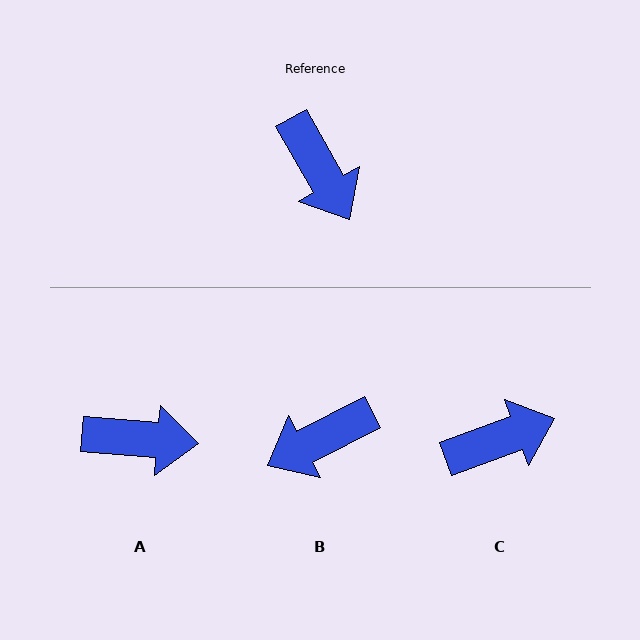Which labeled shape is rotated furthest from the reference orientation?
B, about 93 degrees away.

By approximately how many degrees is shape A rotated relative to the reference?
Approximately 55 degrees counter-clockwise.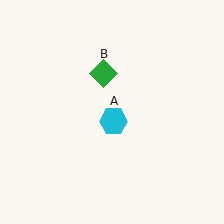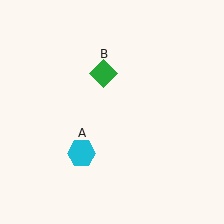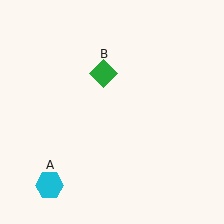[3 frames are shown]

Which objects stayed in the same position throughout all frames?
Green diamond (object B) remained stationary.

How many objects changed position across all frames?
1 object changed position: cyan hexagon (object A).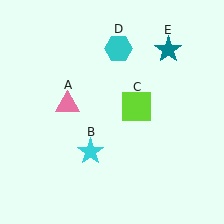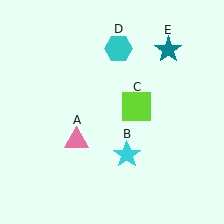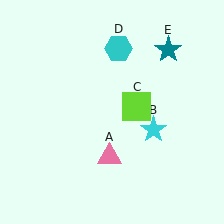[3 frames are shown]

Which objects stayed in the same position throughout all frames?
Lime square (object C) and cyan hexagon (object D) and teal star (object E) remained stationary.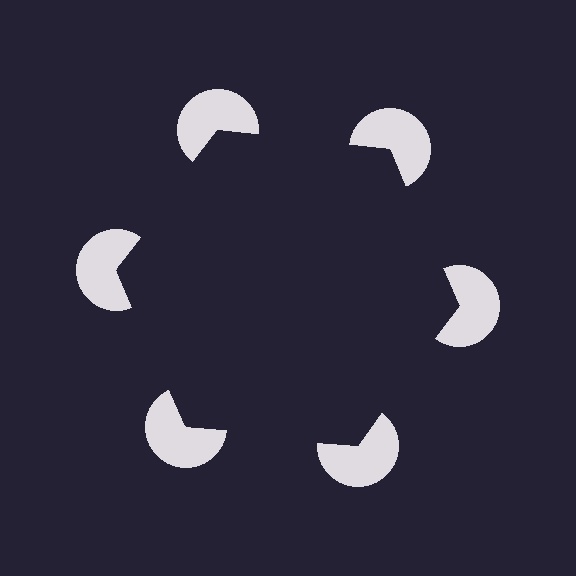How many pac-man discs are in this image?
There are 6 — one at each vertex of the illusory hexagon.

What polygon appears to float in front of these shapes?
An illusory hexagon — its edges are inferred from the aligned wedge cuts in the pac-man discs, not physically drawn.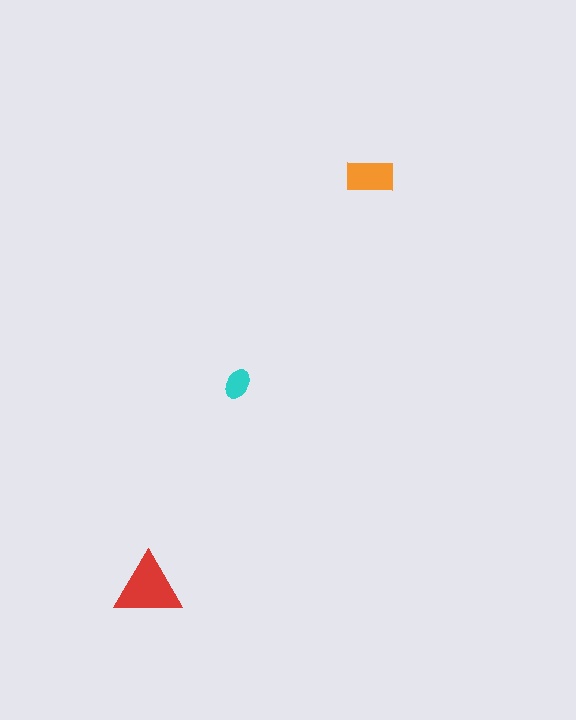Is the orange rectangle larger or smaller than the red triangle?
Smaller.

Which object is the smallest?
The cyan ellipse.